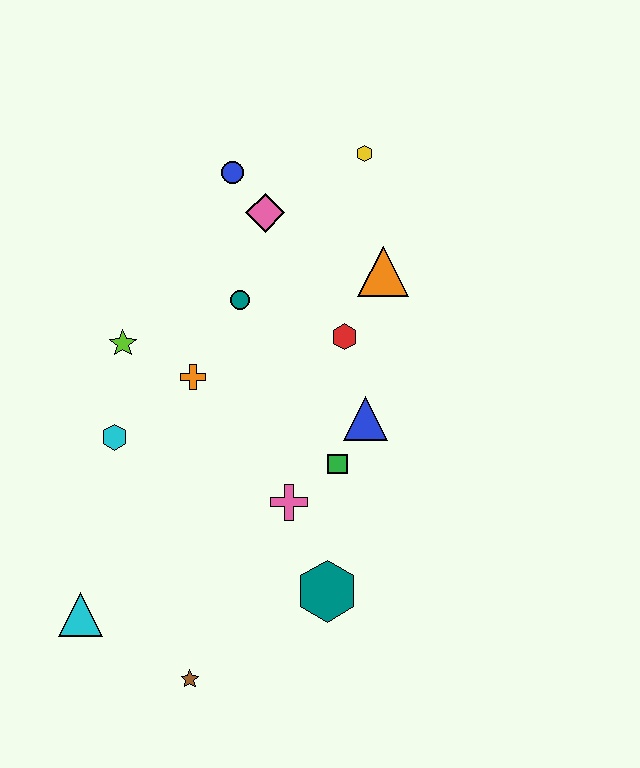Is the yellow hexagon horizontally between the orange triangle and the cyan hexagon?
Yes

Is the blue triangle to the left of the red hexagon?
No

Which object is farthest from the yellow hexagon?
The brown star is farthest from the yellow hexagon.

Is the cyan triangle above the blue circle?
No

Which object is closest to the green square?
The blue triangle is closest to the green square.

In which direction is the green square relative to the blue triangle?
The green square is below the blue triangle.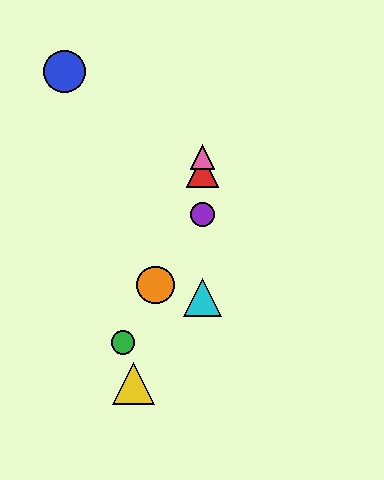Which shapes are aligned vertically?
The red triangle, the purple circle, the cyan triangle, the pink triangle are aligned vertically.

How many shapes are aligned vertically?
4 shapes (the red triangle, the purple circle, the cyan triangle, the pink triangle) are aligned vertically.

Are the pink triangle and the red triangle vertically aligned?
Yes, both are at x≈202.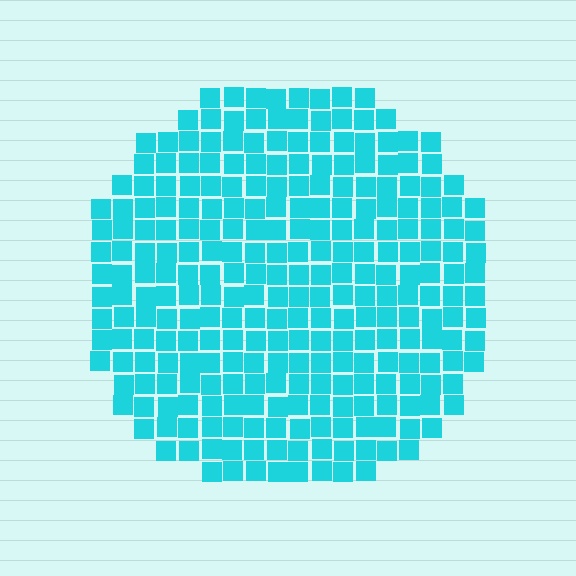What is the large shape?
The large shape is a circle.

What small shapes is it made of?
It is made of small squares.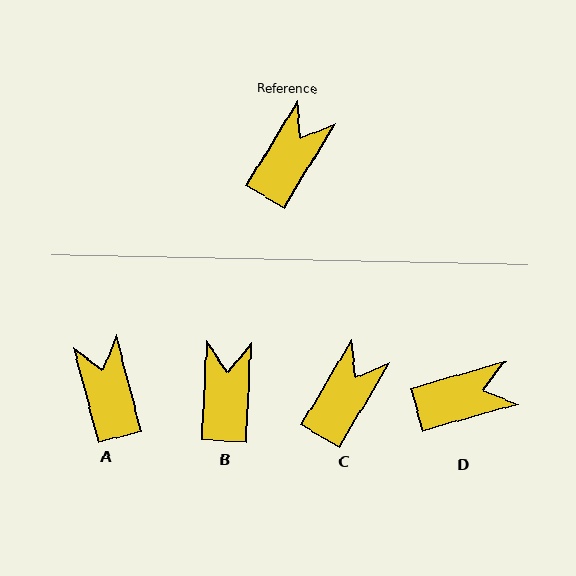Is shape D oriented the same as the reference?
No, it is off by about 43 degrees.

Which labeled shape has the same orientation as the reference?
C.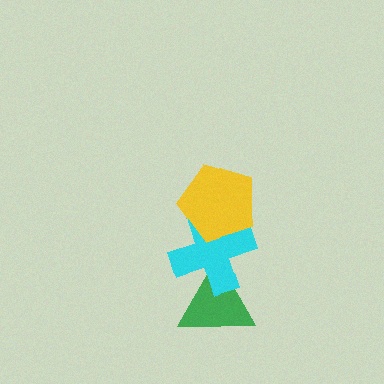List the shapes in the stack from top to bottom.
From top to bottom: the yellow pentagon, the cyan cross, the green triangle.